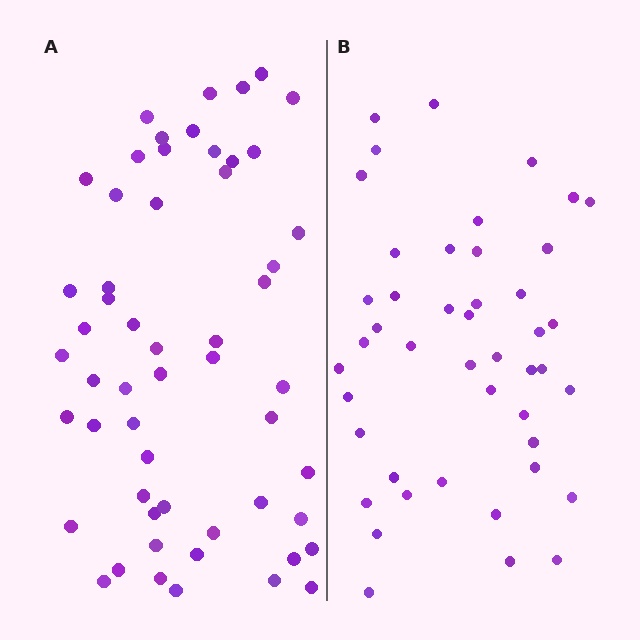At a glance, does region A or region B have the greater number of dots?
Region A (the left region) has more dots.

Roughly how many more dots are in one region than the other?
Region A has roughly 10 or so more dots than region B.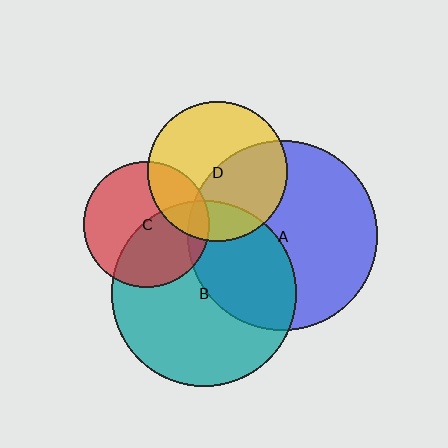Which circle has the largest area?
Circle A (blue).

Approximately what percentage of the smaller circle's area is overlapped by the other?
Approximately 45%.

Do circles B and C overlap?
Yes.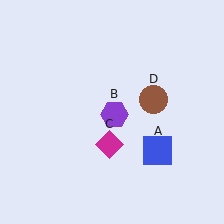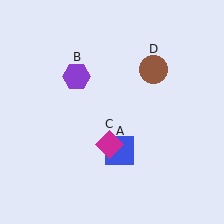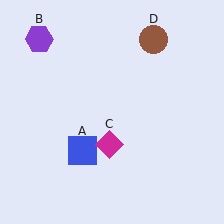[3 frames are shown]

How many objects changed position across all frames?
3 objects changed position: blue square (object A), purple hexagon (object B), brown circle (object D).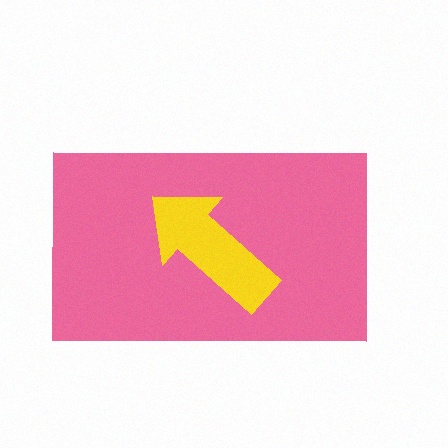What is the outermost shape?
The pink rectangle.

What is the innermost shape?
The yellow arrow.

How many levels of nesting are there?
2.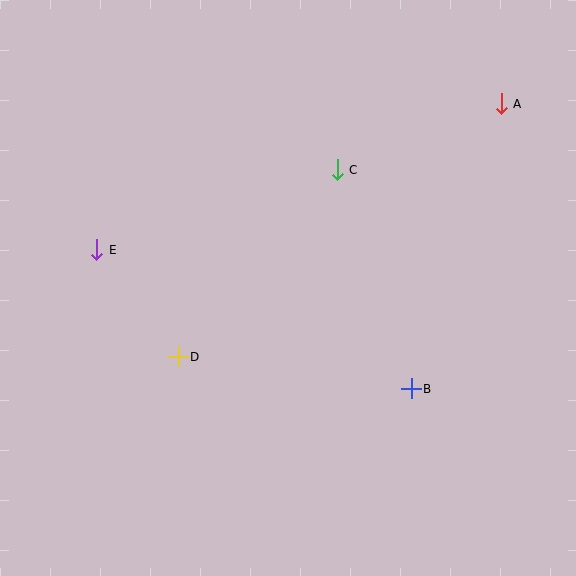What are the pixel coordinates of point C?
Point C is at (337, 170).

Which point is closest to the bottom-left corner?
Point D is closest to the bottom-left corner.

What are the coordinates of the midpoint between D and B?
The midpoint between D and B is at (295, 373).